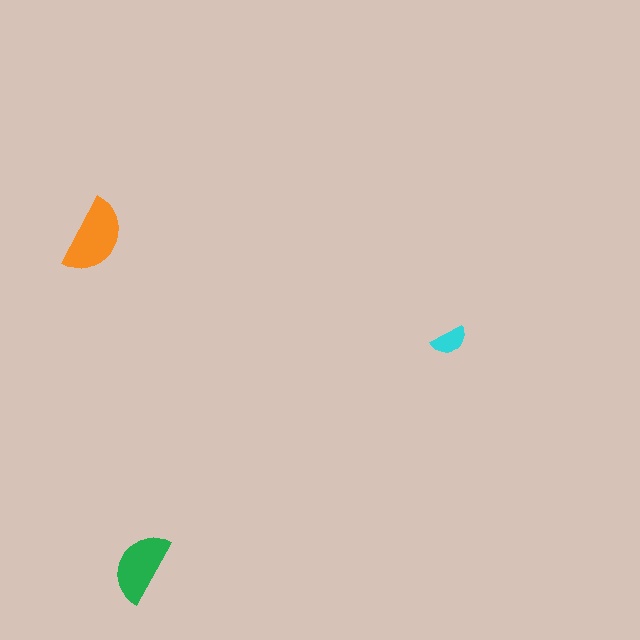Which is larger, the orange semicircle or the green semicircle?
The orange one.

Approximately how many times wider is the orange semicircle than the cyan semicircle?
About 2 times wider.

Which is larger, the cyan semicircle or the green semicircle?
The green one.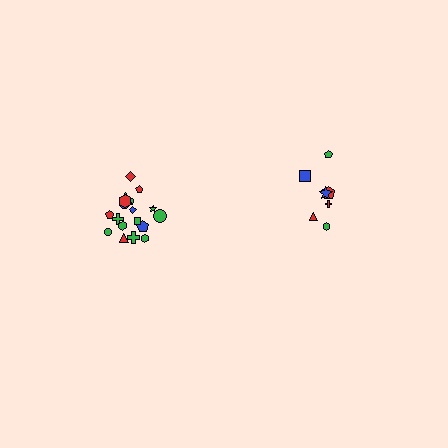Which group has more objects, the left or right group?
The left group.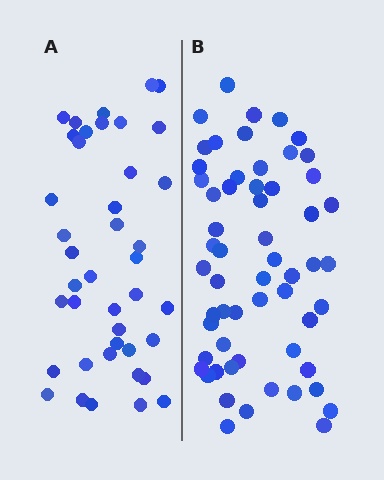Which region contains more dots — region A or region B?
Region B (the right region) has more dots.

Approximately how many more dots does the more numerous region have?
Region B has approximately 15 more dots than region A.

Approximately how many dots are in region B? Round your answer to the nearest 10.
About 60 dots. (The exact count is 58, which rounds to 60.)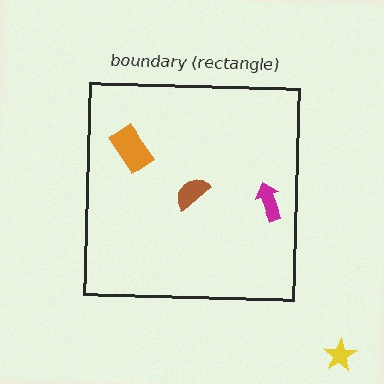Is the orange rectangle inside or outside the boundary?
Inside.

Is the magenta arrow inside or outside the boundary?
Inside.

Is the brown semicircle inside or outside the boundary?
Inside.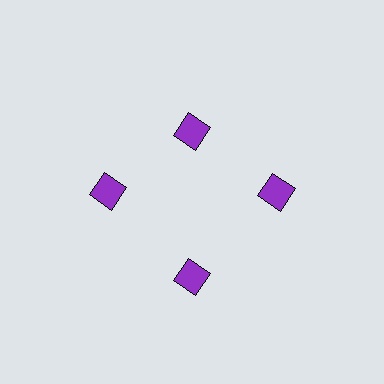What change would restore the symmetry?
The symmetry would be restored by moving it outward, back onto the ring so that all 4 diamonds sit at equal angles and equal distance from the center.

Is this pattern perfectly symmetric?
No. The 4 purple diamonds are arranged in a ring, but one element near the 12 o'clock position is pulled inward toward the center, breaking the 4-fold rotational symmetry.